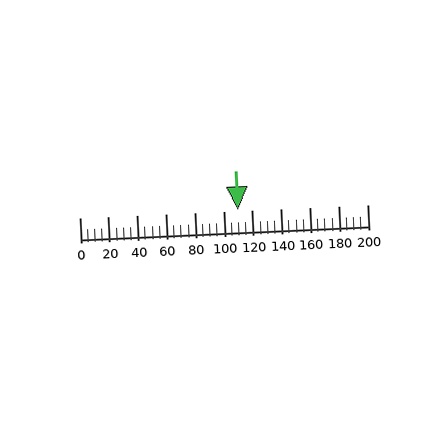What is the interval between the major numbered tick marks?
The major tick marks are spaced 20 units apart.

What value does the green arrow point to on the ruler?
The green arrow points to approximately 110.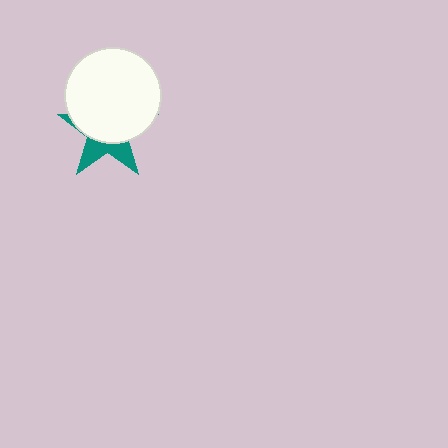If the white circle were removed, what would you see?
You would see the complete teal star.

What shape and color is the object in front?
The object in front is a white circle.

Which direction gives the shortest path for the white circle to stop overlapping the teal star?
Moving up gives the shortest separation.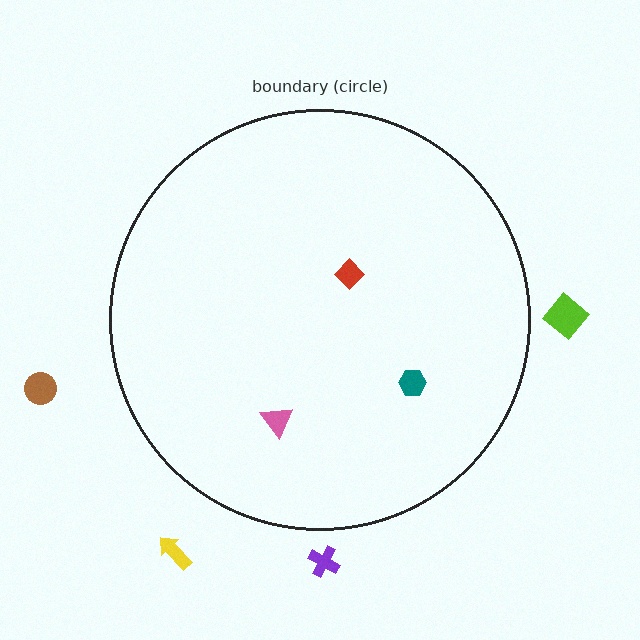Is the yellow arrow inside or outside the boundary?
Outside.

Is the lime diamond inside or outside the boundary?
Outside.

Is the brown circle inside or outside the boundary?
Outside.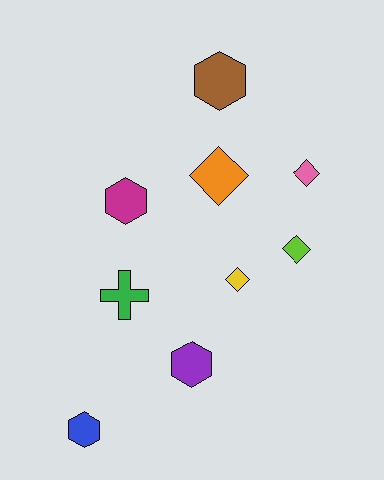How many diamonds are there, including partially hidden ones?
There are 4 diamonds.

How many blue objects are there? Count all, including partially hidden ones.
There is 1 blue object.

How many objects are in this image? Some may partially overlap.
There are 9 objects.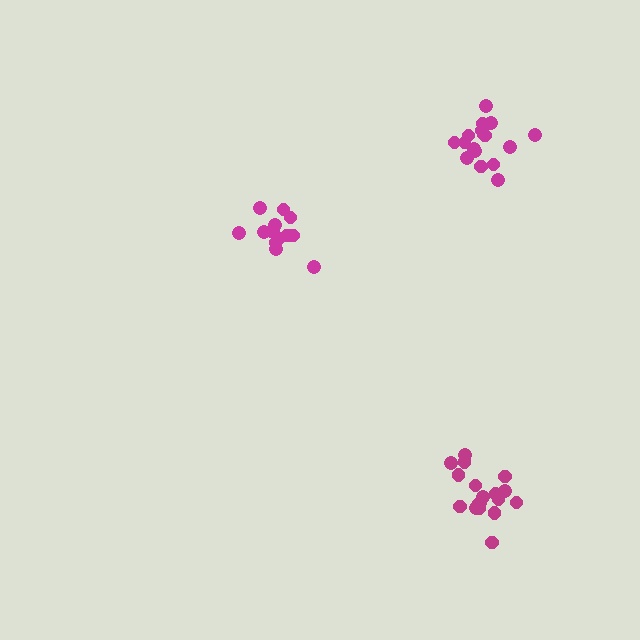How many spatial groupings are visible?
There are 3 spatial groupings.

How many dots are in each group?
Group 1: 17 dots, Group 2: 18 dots, Group 3: 13 dots (48 total).